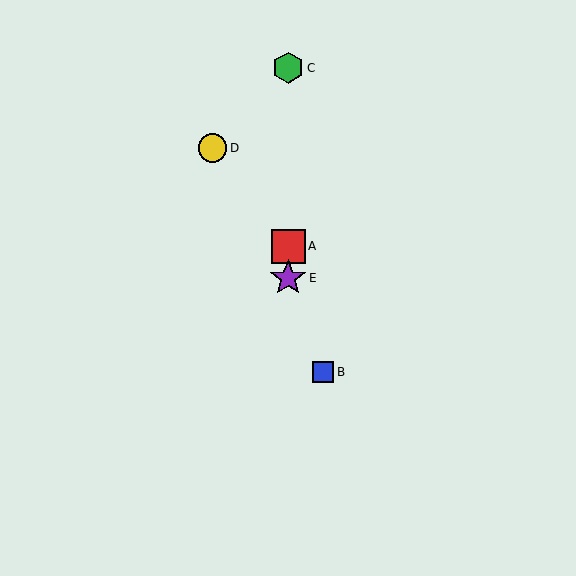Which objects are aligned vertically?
Objects A, C, E are aligned vertically.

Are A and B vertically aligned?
No, A is at x≈288 and B is at x≈323.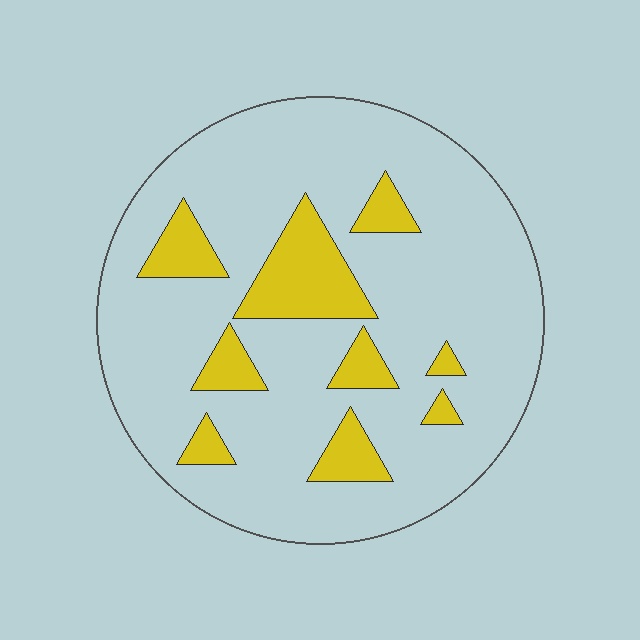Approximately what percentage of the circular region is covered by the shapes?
Approximately 15%.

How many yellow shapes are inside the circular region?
9.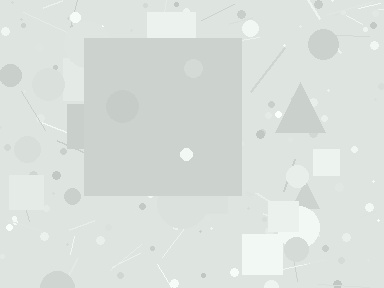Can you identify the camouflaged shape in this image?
The camouflaged shape is a square.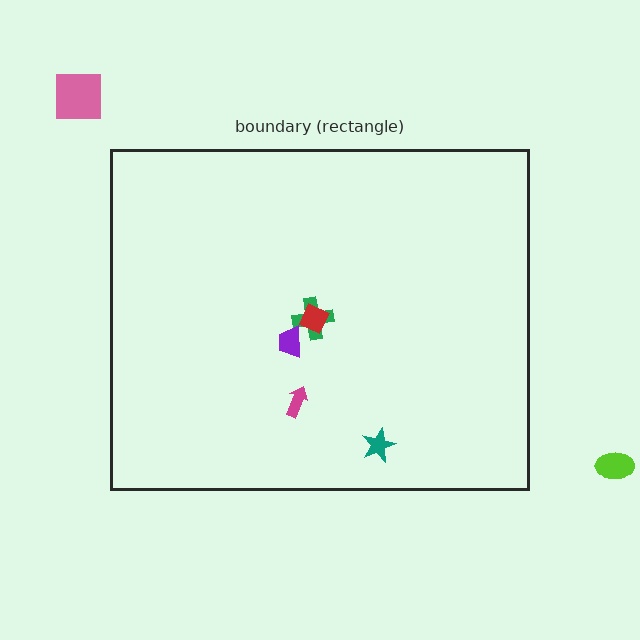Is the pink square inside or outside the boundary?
Outside.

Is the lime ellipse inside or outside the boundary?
Outside.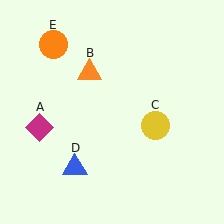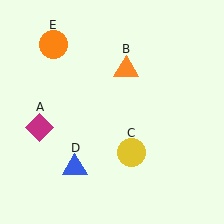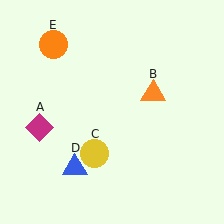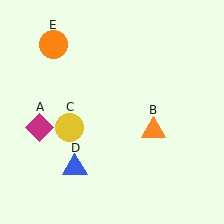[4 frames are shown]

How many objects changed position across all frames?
2 objects changed position: orange triangle (object B), yellow circle (object C).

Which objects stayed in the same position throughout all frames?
Magenta diamond (object A) and blue triangle (object D) and orange circle (object E) remained stationary.